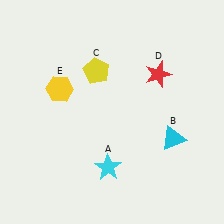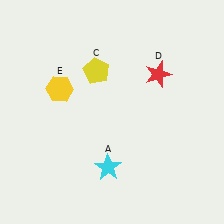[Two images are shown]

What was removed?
The cyan triangle (B) was removed in Image 2.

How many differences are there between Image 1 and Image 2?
There is 1 difference between the two images.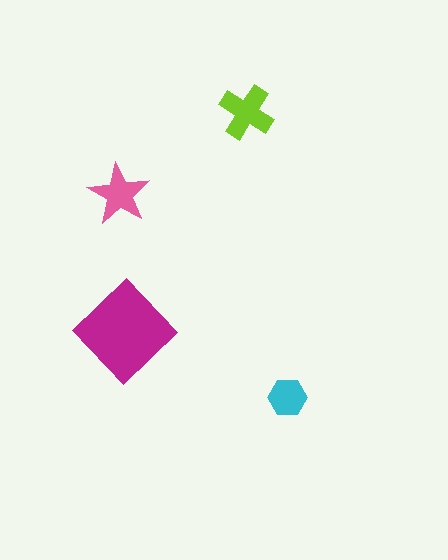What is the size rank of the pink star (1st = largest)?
3rd.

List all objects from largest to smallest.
The magenta diamond, the lime cross, the pink star, the cyan hexagon.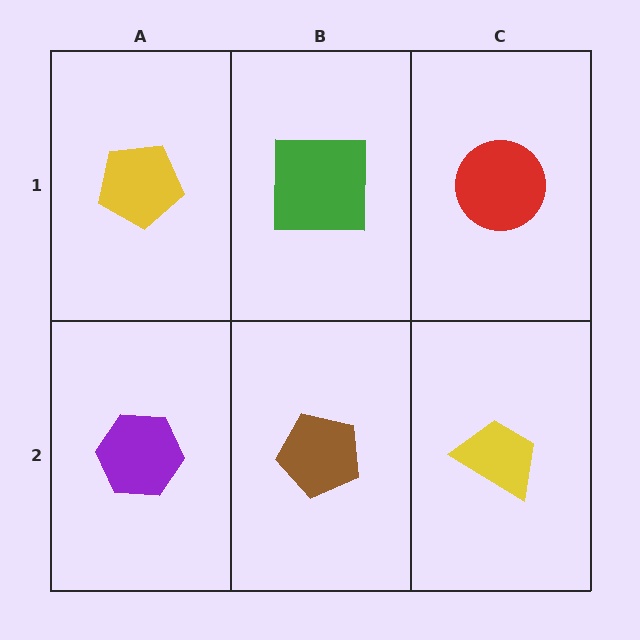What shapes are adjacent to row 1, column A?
A purple hexagon (row 2, column A), a green square (row 1, column B).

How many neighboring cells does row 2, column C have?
2.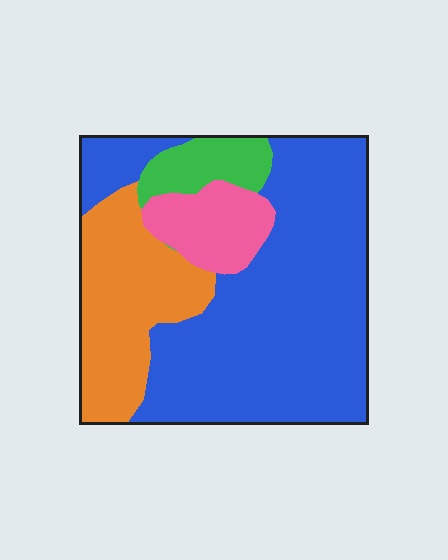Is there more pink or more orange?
Orange.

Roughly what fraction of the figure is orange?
Orange covers 23% of the figure.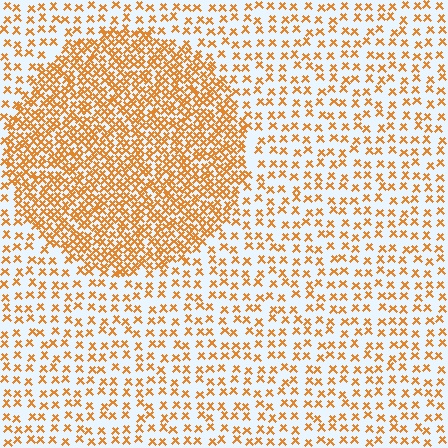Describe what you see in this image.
The image contains small orange elements arranged at two different densities. A circle-shaped region is visible where the elements are more densely packed than the surrounding area.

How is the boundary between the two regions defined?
The boundary is defined by a change in element density (approximately 2.5x ratio). All elements are the same color, size, and shape.